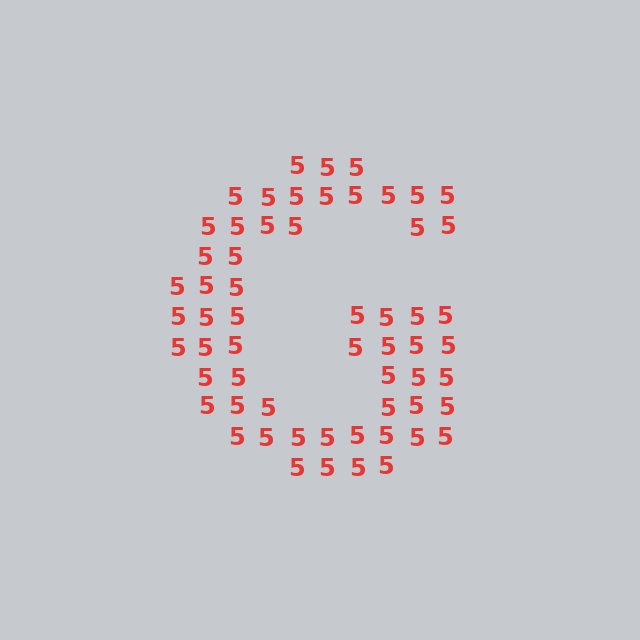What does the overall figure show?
The overall figure shows the letter G.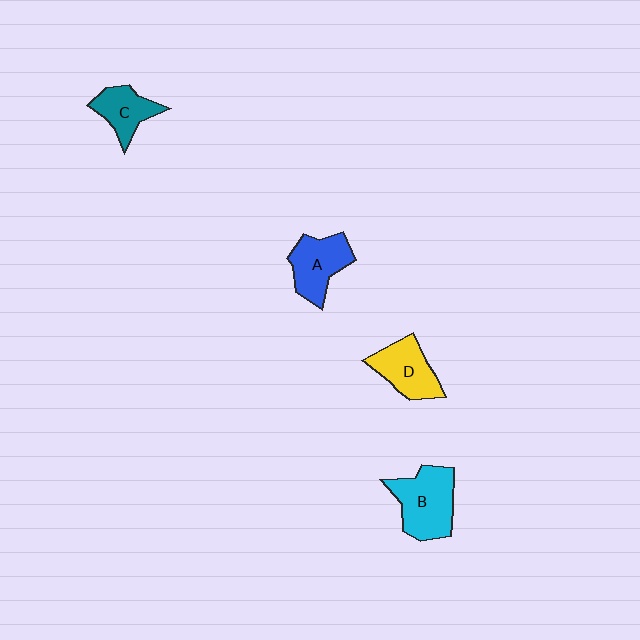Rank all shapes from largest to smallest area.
From largest to smallest: B (cyan), A (blue), D (yellow), C (teal).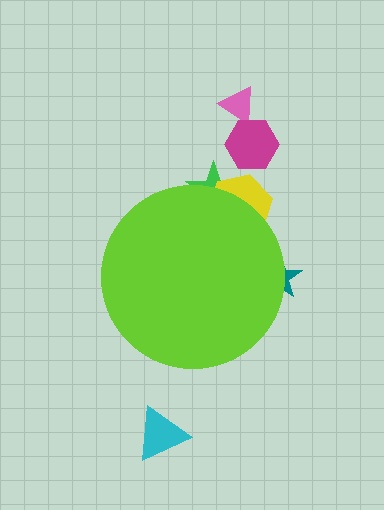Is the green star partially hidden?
Yes, the green star is partially hidden behind the lime circle.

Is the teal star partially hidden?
Yes, the teal star is partially hidden behind the lime circle.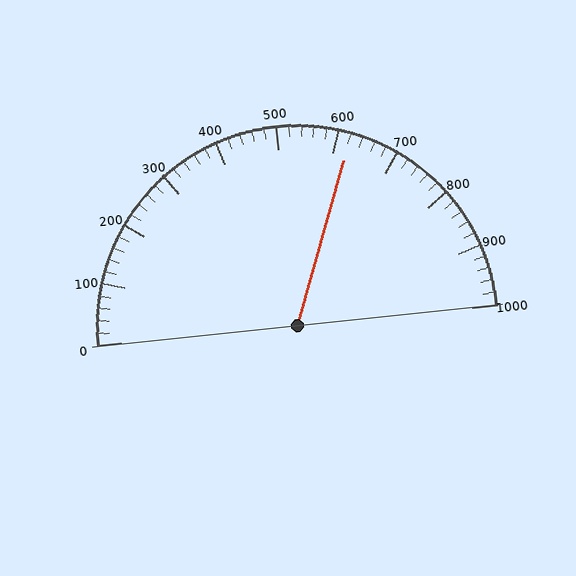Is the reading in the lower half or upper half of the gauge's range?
The reading is in the upper half of the range (0 to 1000).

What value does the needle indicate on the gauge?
The needle indicates approximately 620.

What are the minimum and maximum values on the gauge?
The gauge ranges from 0 to 1000.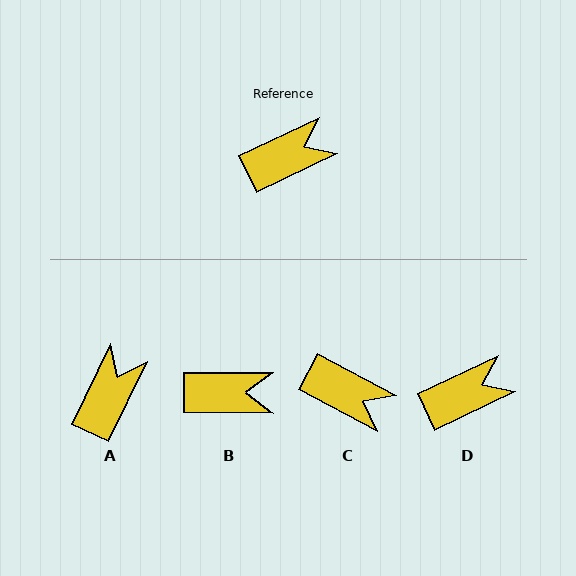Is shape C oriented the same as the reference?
No, it is off by about 54 degrees.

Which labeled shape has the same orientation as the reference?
D.